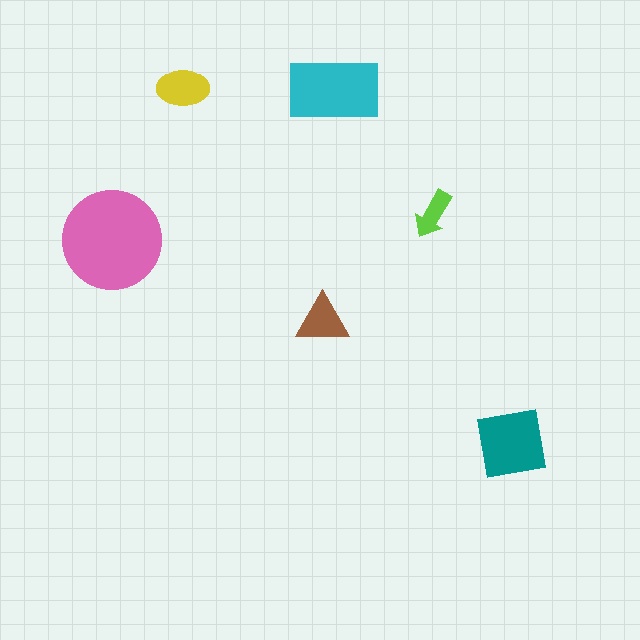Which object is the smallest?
The lime arrow.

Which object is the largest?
The pink circle.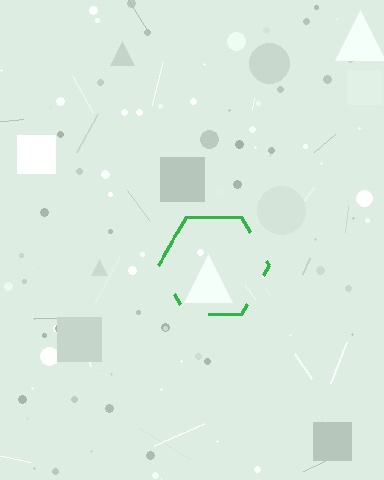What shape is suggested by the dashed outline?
The dashed outline suggests a hexagon.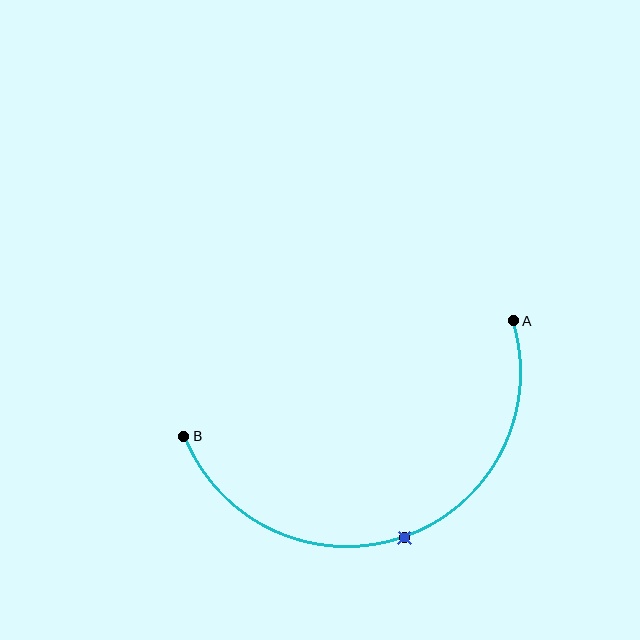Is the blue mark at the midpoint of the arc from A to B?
Yes. The blue mark lies on the arc at equal arc-length from both A and B — it is the arc midpoint.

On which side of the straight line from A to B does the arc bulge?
The arc bulges below the straight line connecting A and B.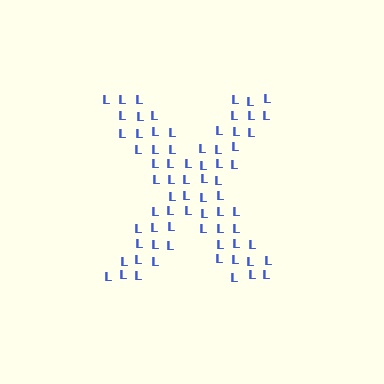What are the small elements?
The small elements are letter L's.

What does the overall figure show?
The overall figure shows the letter X.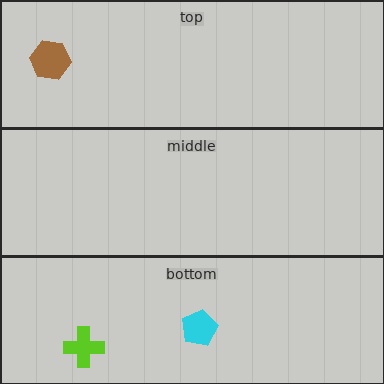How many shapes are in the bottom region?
2.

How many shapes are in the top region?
1.